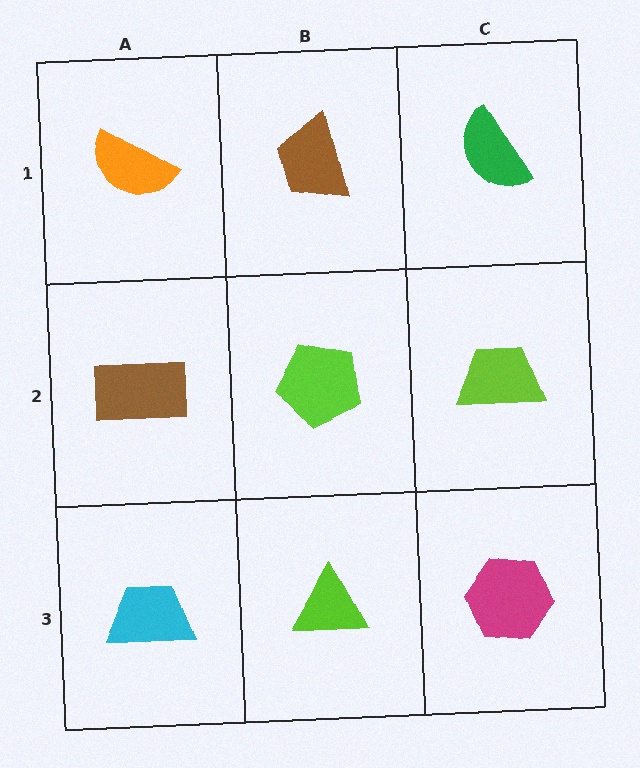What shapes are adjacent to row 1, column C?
A lime trapezoid (row 2, column C), a brown trapezoid (row 1, column B).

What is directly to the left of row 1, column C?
A brown trapezoid.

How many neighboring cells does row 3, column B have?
3.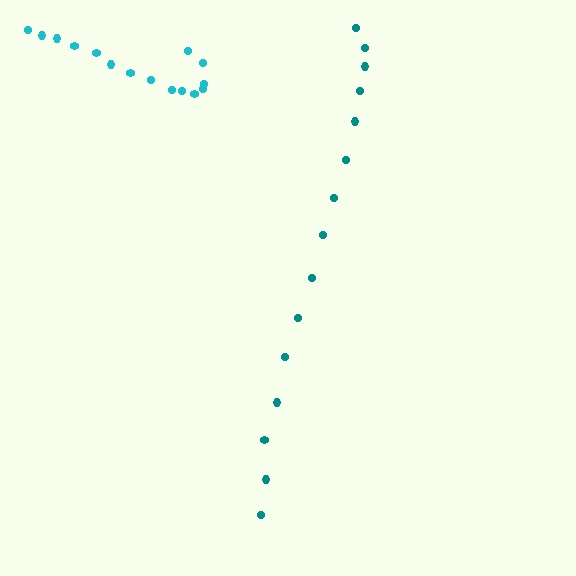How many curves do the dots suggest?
There are 2 distinct paths.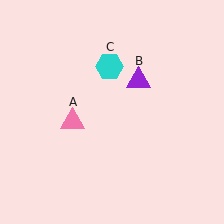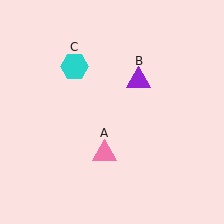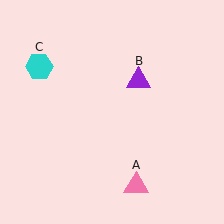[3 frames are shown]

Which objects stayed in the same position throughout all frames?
Purple triangle (object B) remained stationary.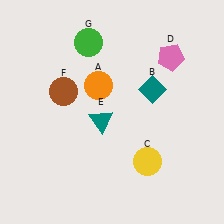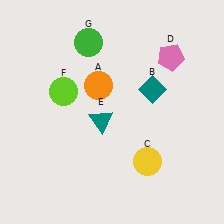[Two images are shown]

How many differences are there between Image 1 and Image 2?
There is 1 difference between the two images.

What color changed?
The circle (F) changed from brown in Image 1 to lime in Image 2.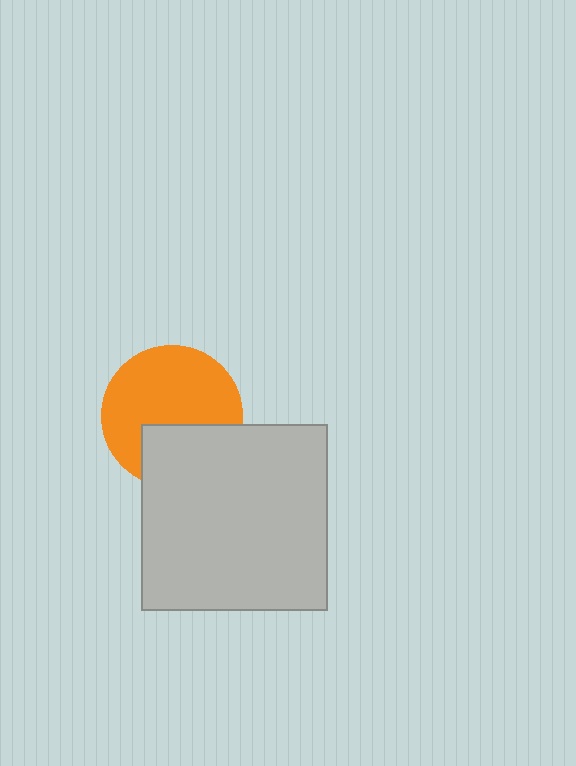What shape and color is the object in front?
The object in front is a light gray square.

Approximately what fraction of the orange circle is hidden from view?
Roughly 33% of the orange circle is hidden behind the light gray square.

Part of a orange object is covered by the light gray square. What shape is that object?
It is a circle.